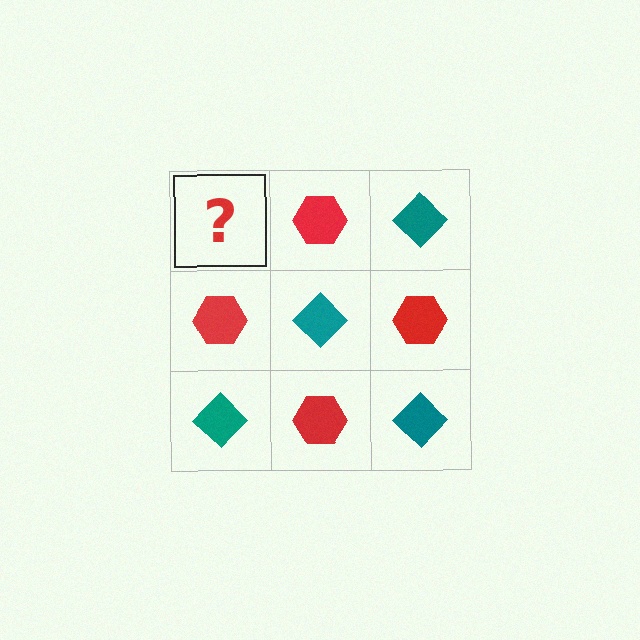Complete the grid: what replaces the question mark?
The question mark should be replaced with a teal diamond.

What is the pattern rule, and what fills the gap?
The rule is that it alternates teal diamond and red hexagon in a checkerboard pattern. The gap should be filled with a teal diamond.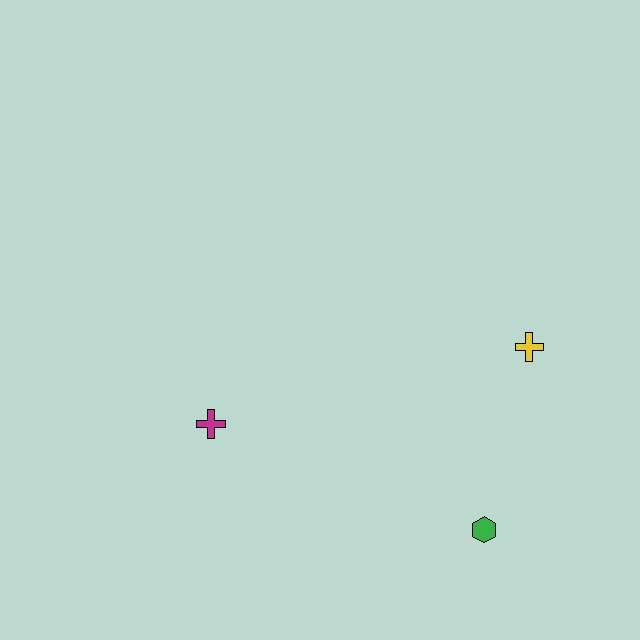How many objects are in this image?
There are 3 objects.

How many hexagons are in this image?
There is 1 hexagon.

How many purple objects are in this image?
There are no purple objects.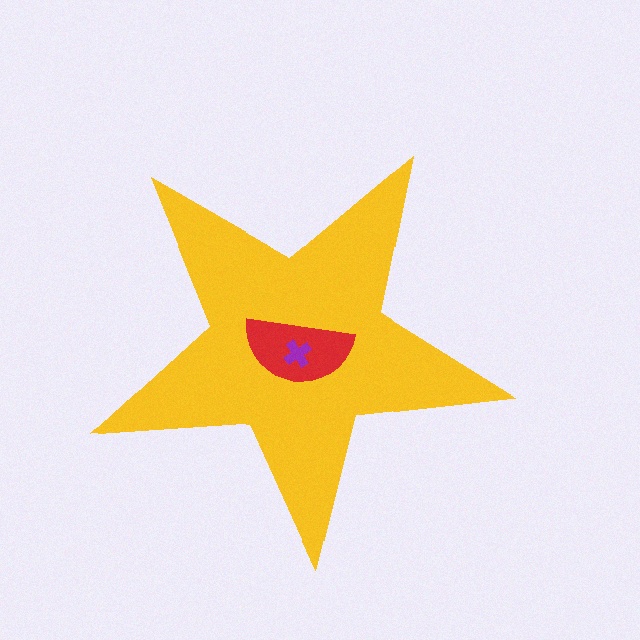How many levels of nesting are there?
3.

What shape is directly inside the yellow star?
The red semicircle.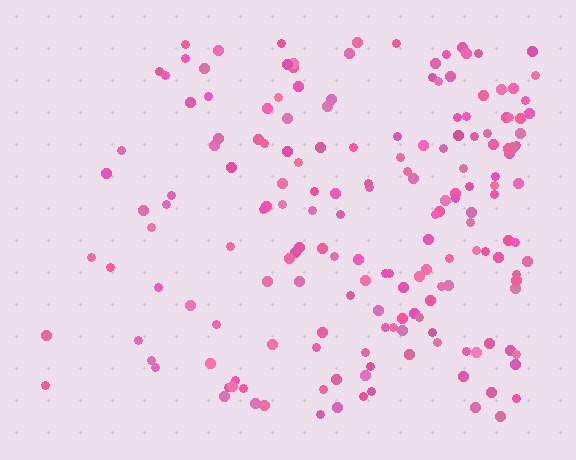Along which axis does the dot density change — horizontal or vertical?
Horizontal.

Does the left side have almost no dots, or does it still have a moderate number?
Still a moderate number, just noticeably fewer than the right.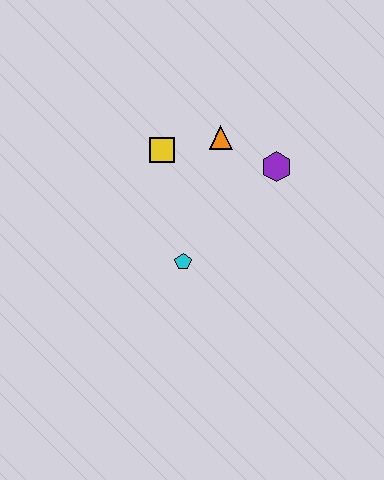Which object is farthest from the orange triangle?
The cyan pentagon is farthest from the orange triangle.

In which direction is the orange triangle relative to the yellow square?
The orange triangle is to the right of the yellow square.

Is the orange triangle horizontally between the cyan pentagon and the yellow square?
No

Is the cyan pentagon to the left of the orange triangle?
Yes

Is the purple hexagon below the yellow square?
Yes